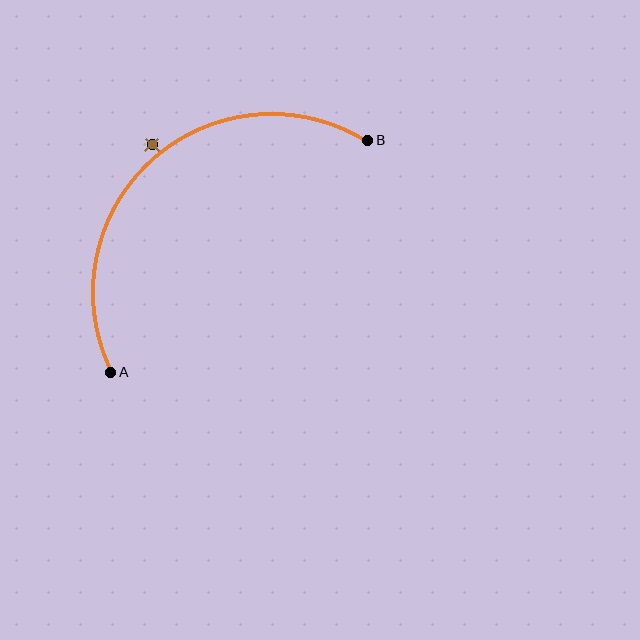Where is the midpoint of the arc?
The arc midpoint is the point on the curve farthest from the straight line joining A and B. It sits above and to the left of that line.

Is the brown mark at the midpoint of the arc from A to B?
No — the brown mark does not lie on the arc at all. It sits slightly outside the curve.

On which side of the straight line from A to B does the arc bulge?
The arc bulges above and to the left of the straight line connecting A and B.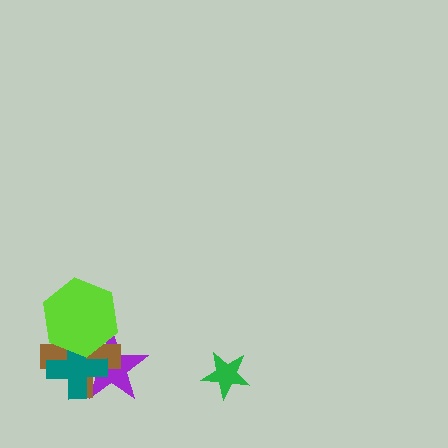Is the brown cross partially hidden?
Yes, it is partially covered by another shape.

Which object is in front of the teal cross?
The lime hexagon is in front of the teal cross.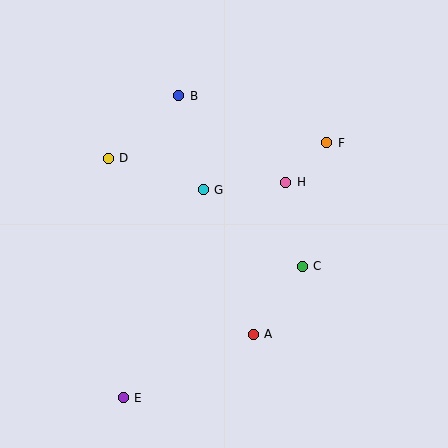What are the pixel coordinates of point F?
Point F is at (327, 143).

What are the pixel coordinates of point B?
Point B is at (179, 96).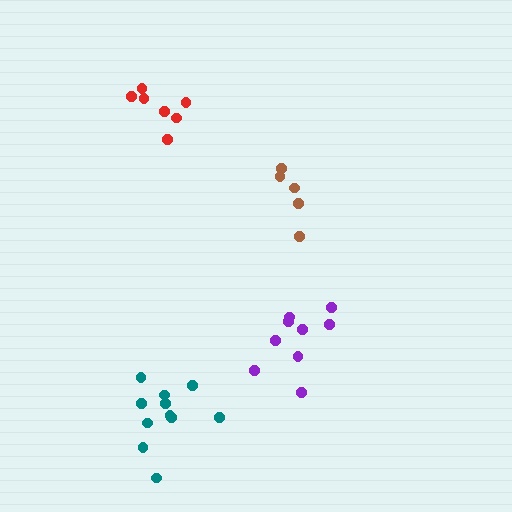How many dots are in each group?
Group 1: 11 dots, Group 2: 9 dots, Group 3: 7 dots, Group 4: 5 dots (32 total).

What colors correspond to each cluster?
The clusters are colored: teal, purple, red, brown.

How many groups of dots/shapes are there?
There are 4 groups.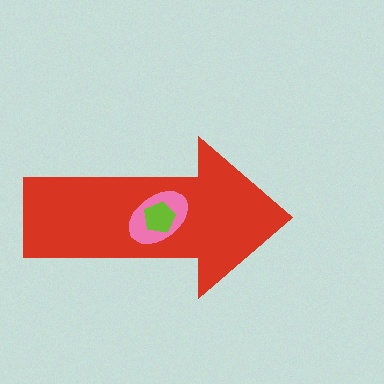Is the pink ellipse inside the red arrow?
Yes.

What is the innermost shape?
The lime pentagon.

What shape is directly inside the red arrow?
The pink ellipse.